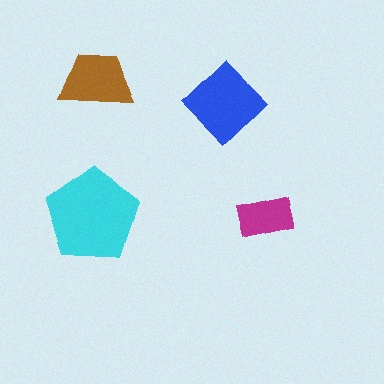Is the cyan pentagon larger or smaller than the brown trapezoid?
Larger.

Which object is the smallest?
The magenta rectangle.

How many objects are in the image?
There are 4 objects in the image.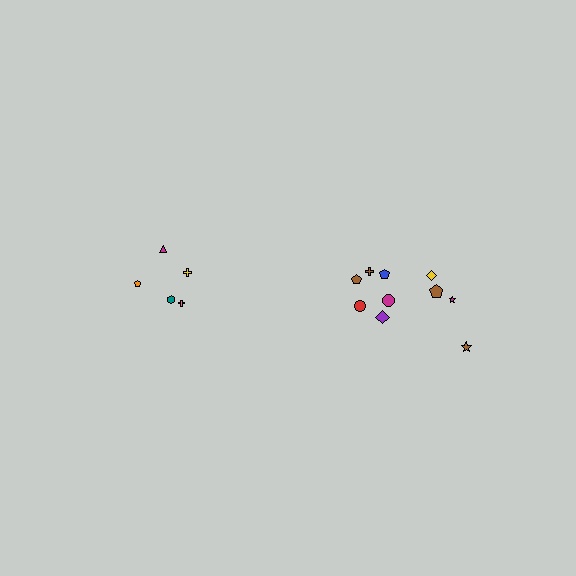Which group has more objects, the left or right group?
The right group.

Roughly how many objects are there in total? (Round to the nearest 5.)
Roughly 15 objects in total.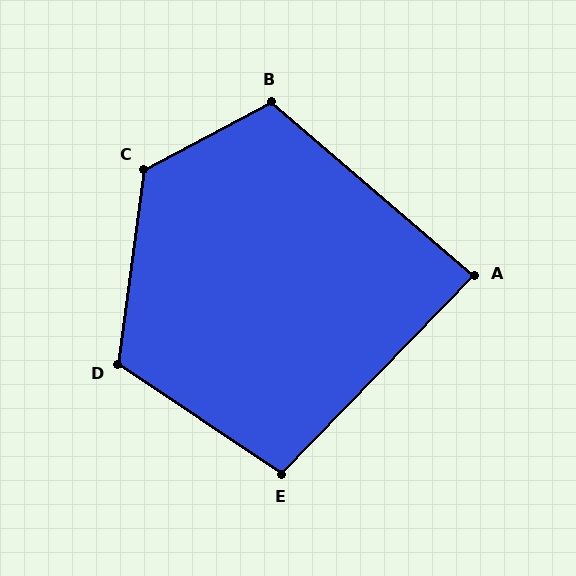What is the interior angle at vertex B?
Approximately 112 degrees (obtuse).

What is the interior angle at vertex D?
Approximately 116 degrees (obtuse).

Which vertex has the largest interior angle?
C, at approximately 126 degrees.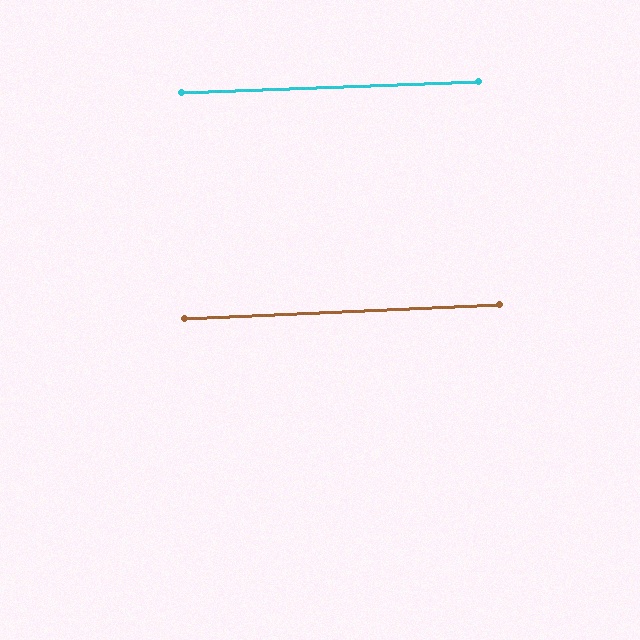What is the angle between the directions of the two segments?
Approximately 1 degree.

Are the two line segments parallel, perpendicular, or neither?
Parallel — their directions differ by only 0.7°.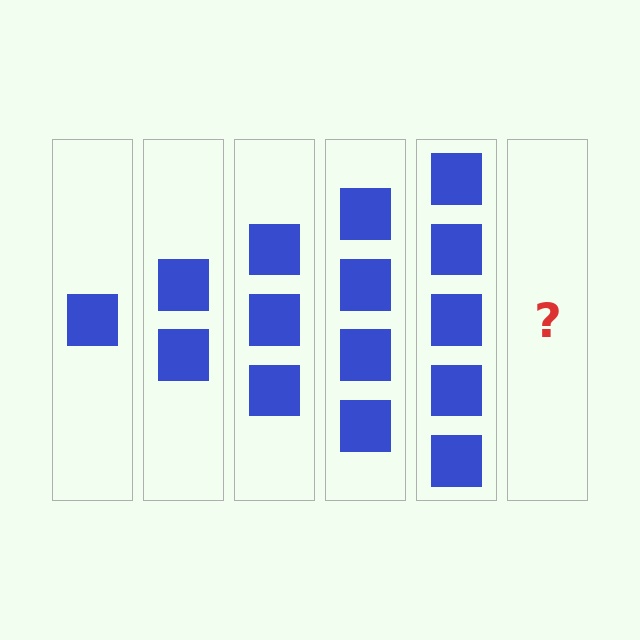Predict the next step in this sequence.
The next step is 6 squares.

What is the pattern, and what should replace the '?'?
The pattern is that each step adds one more square. The '?' should be 6 squares.